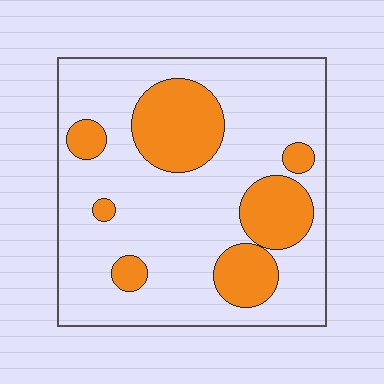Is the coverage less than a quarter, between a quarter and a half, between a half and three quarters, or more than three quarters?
Between a quarter and a half.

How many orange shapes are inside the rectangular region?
7.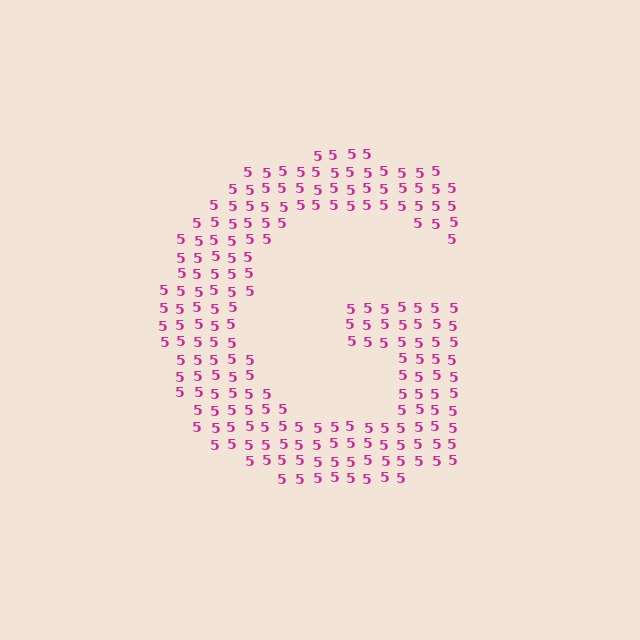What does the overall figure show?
The overall figure shows the letter G.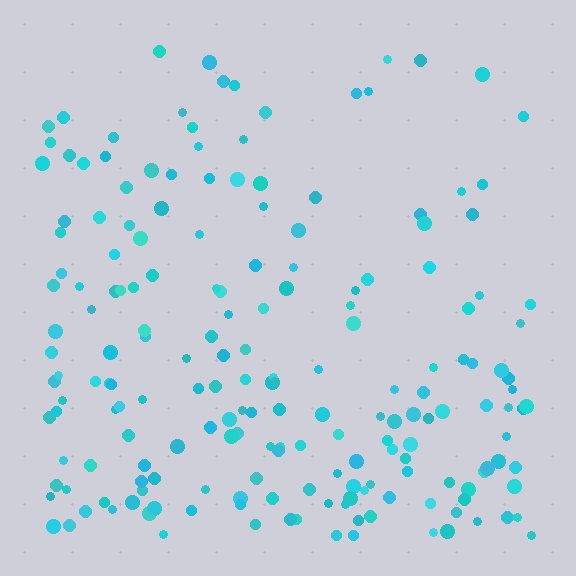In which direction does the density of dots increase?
From top to bottom, with the bottom side densest.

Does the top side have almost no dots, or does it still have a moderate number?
Still a moderate number, just noticeably fewer than the bottom.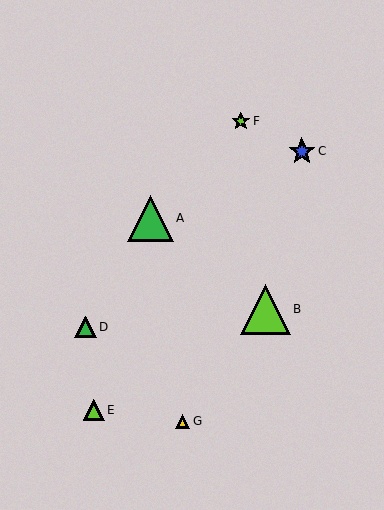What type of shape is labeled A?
Shape A is a green triangle.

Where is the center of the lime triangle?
The center of the lime triangle is at (265, 309).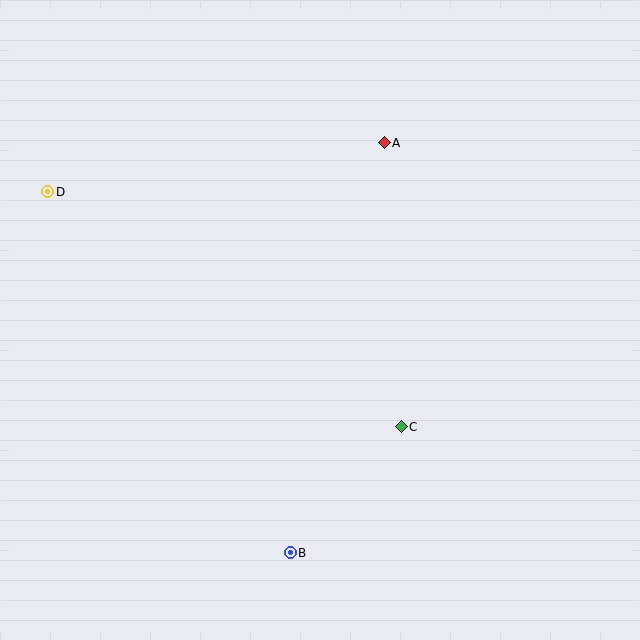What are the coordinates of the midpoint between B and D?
The midpoint between B and D is at (169, 372).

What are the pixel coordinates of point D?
Point D is at (48, 192).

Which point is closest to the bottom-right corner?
Point C is closest to the bottom-right corner.